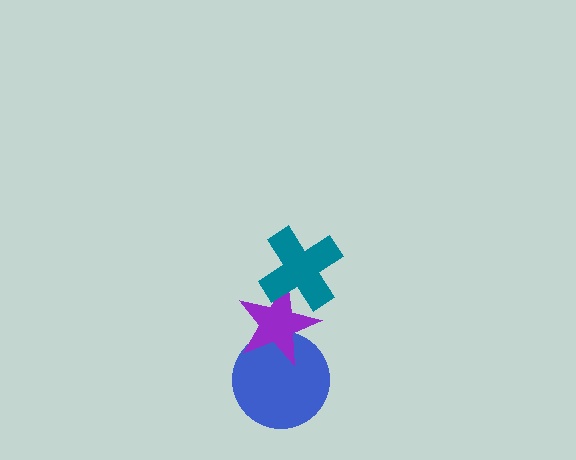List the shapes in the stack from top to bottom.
From top to bottom: the teal cross, the purple star, the blue circle.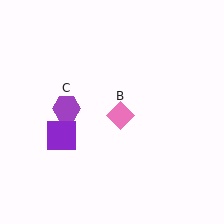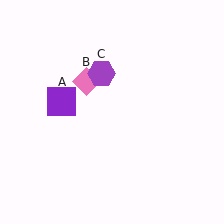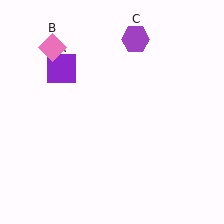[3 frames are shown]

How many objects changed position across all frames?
3 objects changed position: purple square (object A), pink diamond (object B), purple hexagon (object C).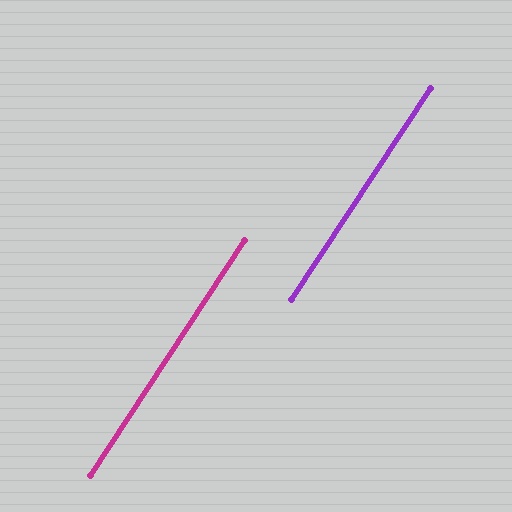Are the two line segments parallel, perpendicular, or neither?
Parallel — their directions differ by only 0.1°.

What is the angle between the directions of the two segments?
Approximately 0 degrees.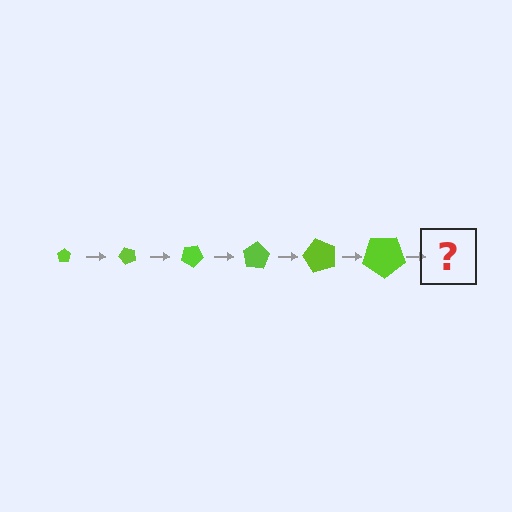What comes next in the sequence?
The next element should be a pentagon, larger than the previous one and rotated 300 degrees from the start.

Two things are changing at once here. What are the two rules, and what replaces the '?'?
The two rules are that the pentagon grows larger each step and it rotates 50 degrees each step. The '?' should be a pentagon, larger than the previous one and rotated 300 degrees from the start.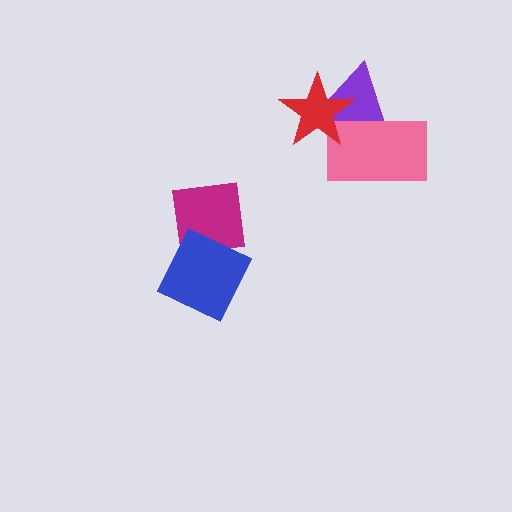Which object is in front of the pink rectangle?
The red star is in front of the pink rectangle.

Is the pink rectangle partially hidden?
Yes, it is partially covered by another shape.